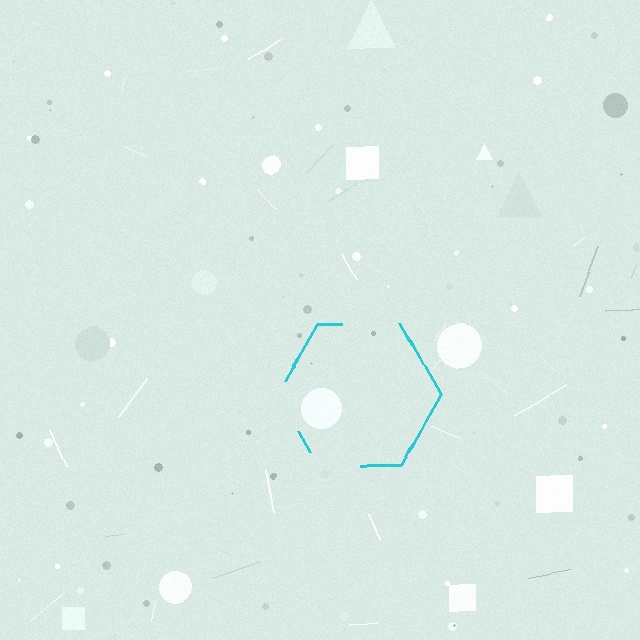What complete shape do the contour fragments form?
The contour fragments form a hexagon.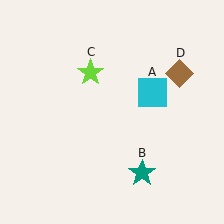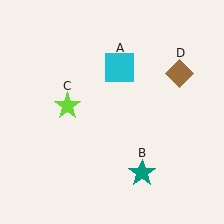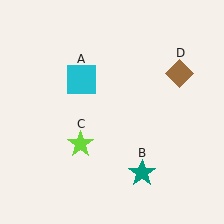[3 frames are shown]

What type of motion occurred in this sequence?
The cyan square (object A), lime star (object C) rotated counterclockwise around the center of the scene.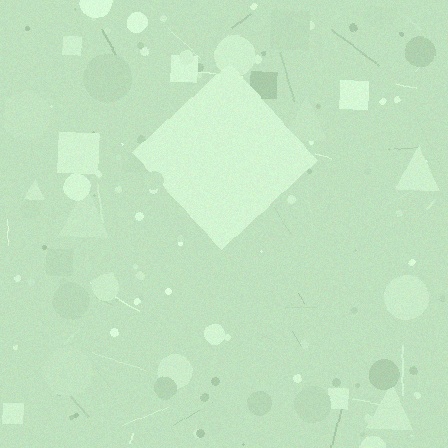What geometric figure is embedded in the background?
A diamond is embedded in the background.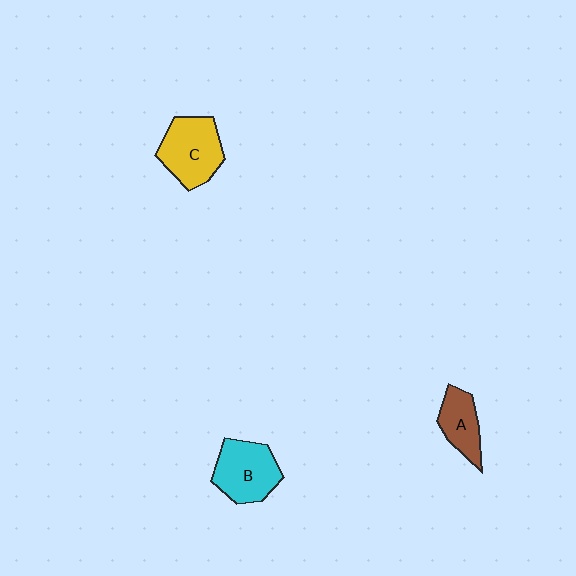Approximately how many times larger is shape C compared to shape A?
Approximately 1.5 times.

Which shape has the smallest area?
Shape A (brown).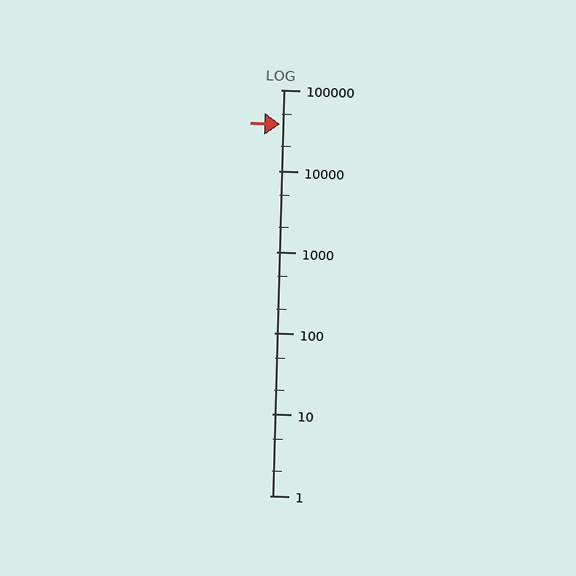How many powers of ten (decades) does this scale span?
The scale spans 5 decades, from 1 to 100000.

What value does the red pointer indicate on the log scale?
The pointer indicates approximately 38000.